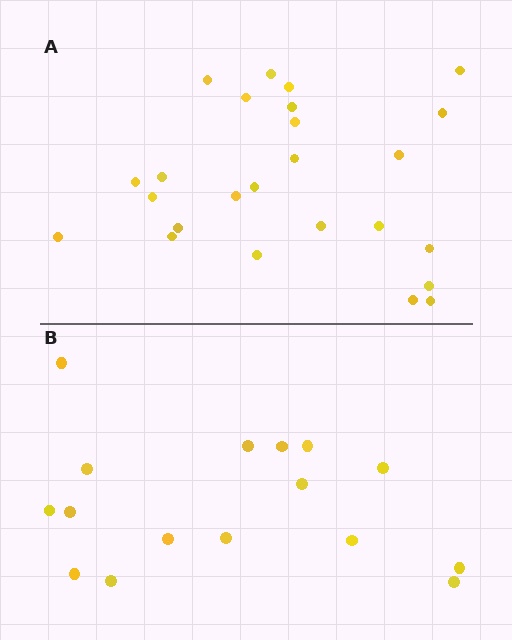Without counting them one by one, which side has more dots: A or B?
Region A (the top region) has more dots.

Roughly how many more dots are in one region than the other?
Region A has roughly 8 or so more dots than region B.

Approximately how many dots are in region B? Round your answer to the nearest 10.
About 20 dots. (The exact count is 16, which rounds to 20.)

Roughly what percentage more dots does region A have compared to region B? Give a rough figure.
About 55% more.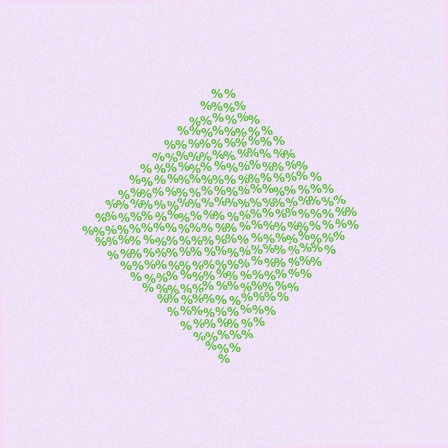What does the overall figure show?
The overall figure shows a diamond.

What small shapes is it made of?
It is made of small percent signs.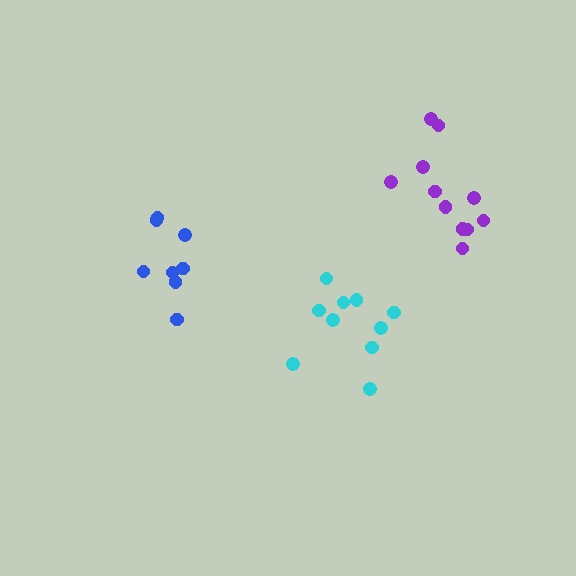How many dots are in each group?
Group 1: 11 dots, Group 2: 8 dots, Group 3: 10 dots (29 total).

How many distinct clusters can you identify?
There are 3 distinct clusters.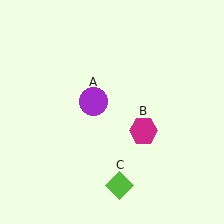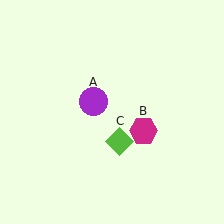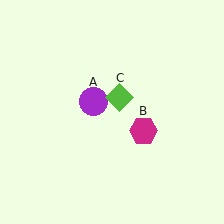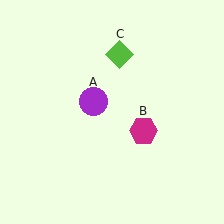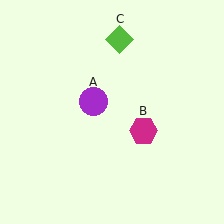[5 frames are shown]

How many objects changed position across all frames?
1 object changed position: lime diamond (object C).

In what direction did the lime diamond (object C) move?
The lime diamond (object C) moved up.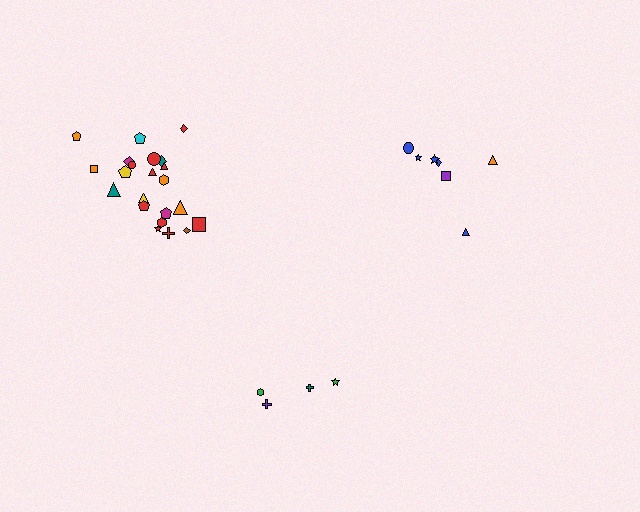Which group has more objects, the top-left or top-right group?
The top-left group.